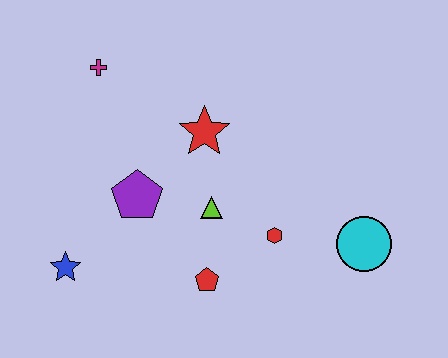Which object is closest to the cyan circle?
The red hexagon is closest to the cyan circle.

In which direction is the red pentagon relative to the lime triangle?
The red pentagon is below the lime triangle.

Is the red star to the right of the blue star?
Yes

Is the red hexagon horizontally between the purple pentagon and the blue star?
No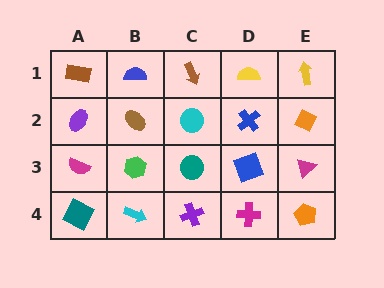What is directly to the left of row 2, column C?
A brown ellipse.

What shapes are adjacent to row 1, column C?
A cyan circle (row 2, column C), a blue semicircle (row 1, column B), a yellow semicircle (row 1, column D).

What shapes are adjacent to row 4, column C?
A teal circle (row 3, column C), a cyan arrow (row 4, column B), a magenta cross (row 4, column D).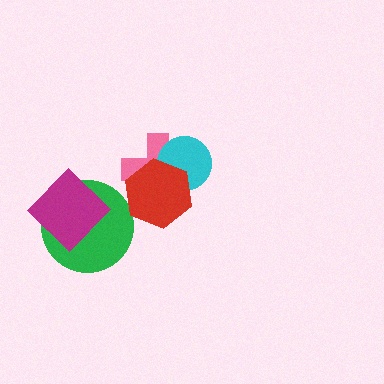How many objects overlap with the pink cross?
2 objects overlap with the pink cross.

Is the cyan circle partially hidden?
Yes, it is partially covered by another shape.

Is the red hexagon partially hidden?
No, no other shape covers it.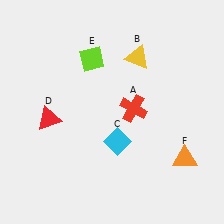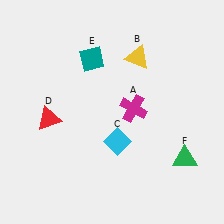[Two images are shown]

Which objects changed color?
A changed from red to magenta. E changed from lime to teal. F changed from orange to green.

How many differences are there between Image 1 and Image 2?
There are 3 differences between the two images.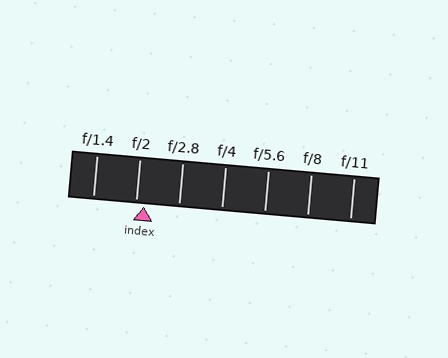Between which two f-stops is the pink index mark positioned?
The index mark is between f/2 and f/2.8.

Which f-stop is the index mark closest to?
The index mark is closest to f/2.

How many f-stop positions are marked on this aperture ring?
There are 7 f-stop positions marked.